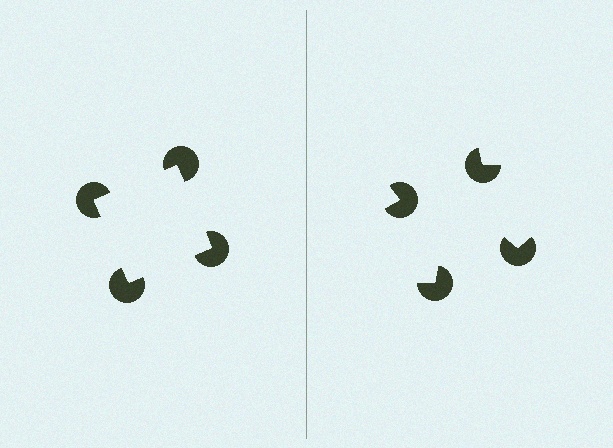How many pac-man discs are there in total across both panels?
8 — 4 on each side.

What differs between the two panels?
The pac-man discs are positioned identically on both sides; only the wedge orientations differ. On the left they align to a square; on the right they are misaligned.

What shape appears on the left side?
An illusory square.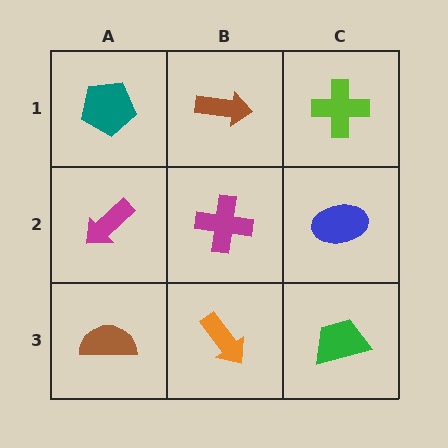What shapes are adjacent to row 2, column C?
A lime cross (row 1, column C), a green trapezoid (row 3, column C), a magenta cross (row 2, column B).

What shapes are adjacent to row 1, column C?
A blue ellipse (row 2, column C), a brown arrow (row 1, column B).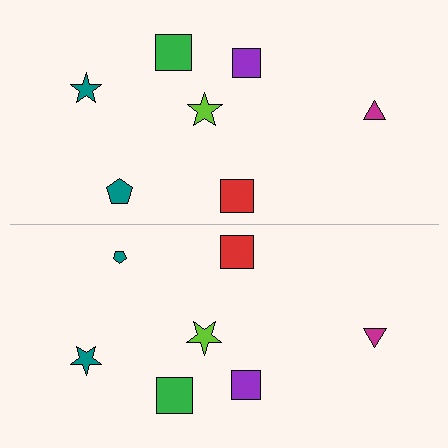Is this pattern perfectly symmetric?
No, the pattern is not perfectly symmetric. The teal pentagon on the bottom side has a different size than its mirror counterpart.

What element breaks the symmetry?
The teal pentagon on the bottom side has a different size than its mirror counterpart.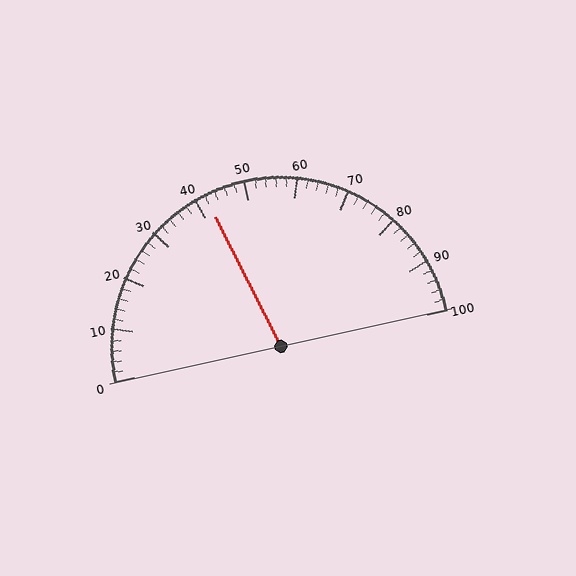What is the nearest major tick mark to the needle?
The nearest major tick mark is 40.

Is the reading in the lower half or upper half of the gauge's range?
The reading is in the lower half of the range (0 to 100).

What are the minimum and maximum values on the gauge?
The gauge ranges from 0 to 100.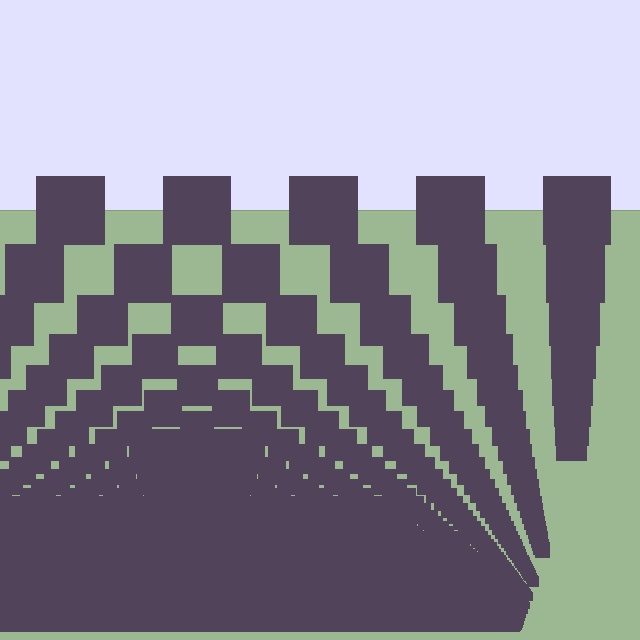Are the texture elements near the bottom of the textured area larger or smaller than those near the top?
Smaller. The gradient is inverted — elements near the bottom are smaller and denser.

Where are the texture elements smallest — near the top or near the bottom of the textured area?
Near the bottom.